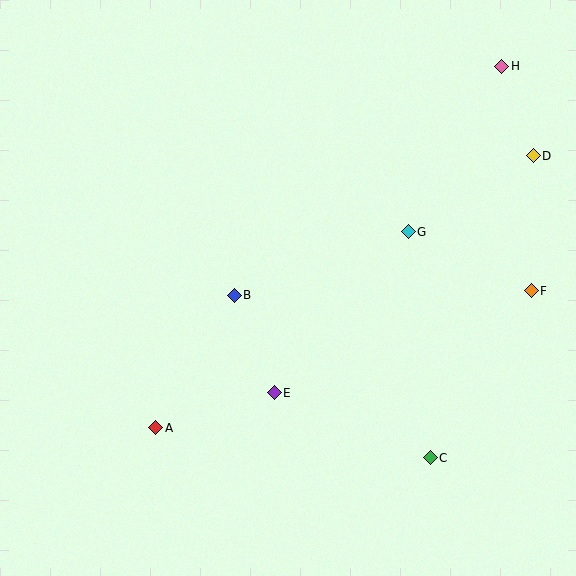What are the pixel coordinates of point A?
Point A is at (156, 428).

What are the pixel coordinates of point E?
Point E is at (274, 393).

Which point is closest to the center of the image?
Point B at (234, 295) is closest to the center.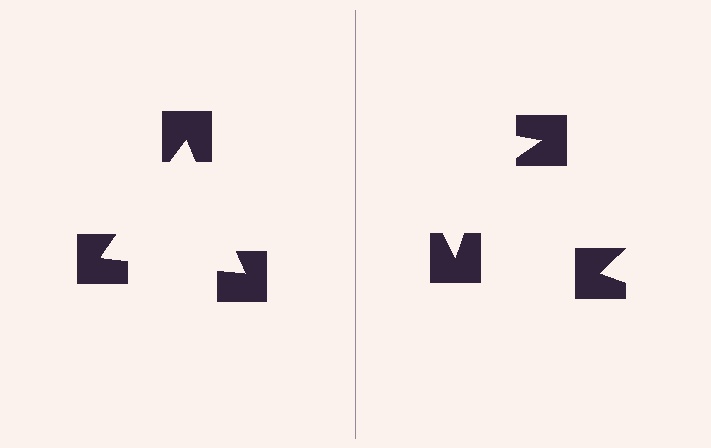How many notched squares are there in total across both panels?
6 — 3 on each side.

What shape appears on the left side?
An illusory triangle.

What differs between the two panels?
The notched squares are positioned identically on both sides; only the wedge orientations differ. On the left they align to a triangle; on the right they are misaligned.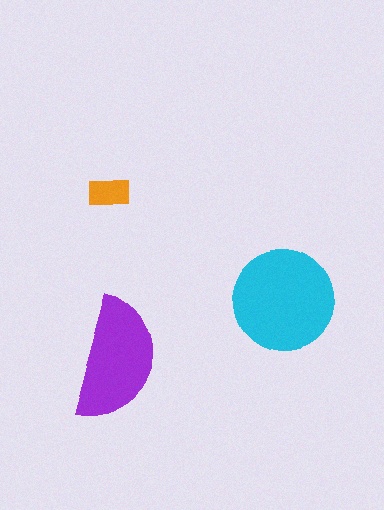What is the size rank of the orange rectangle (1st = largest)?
3rd.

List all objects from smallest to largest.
The orange rectangle, the purple semicircle, the cyan circle.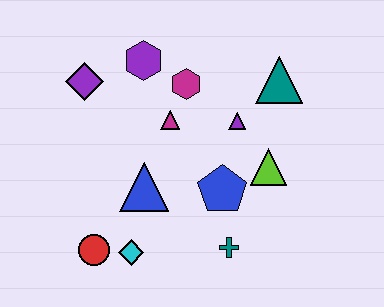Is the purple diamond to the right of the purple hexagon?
No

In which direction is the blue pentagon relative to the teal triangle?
The blue pentagon is below the teal triangle.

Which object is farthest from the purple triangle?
The red circle is farthest from the purple triangle.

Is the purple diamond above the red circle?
Yes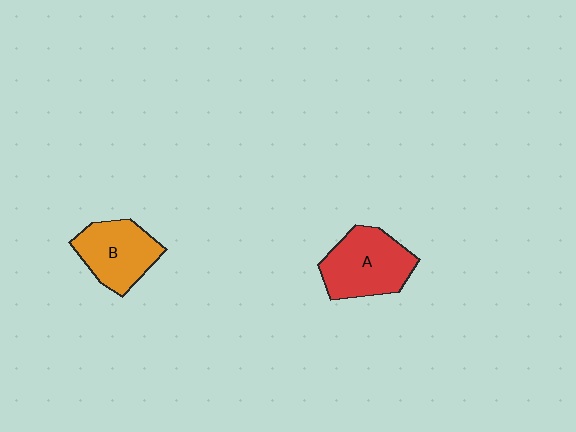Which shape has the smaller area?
Shape B (orange).